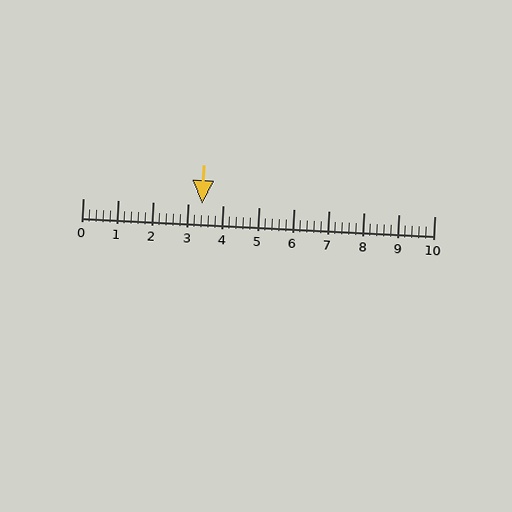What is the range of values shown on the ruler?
The ruler shows values from 0 to 10.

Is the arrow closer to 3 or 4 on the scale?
The arrow is closer to 3.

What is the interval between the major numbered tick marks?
The major tick marks are spaced 1 units apart.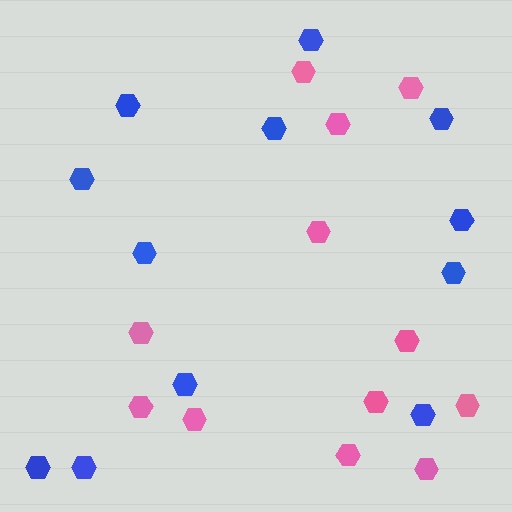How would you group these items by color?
There are 2 groups: one group of blue hexagons (12) and one group of pink hexagons (12).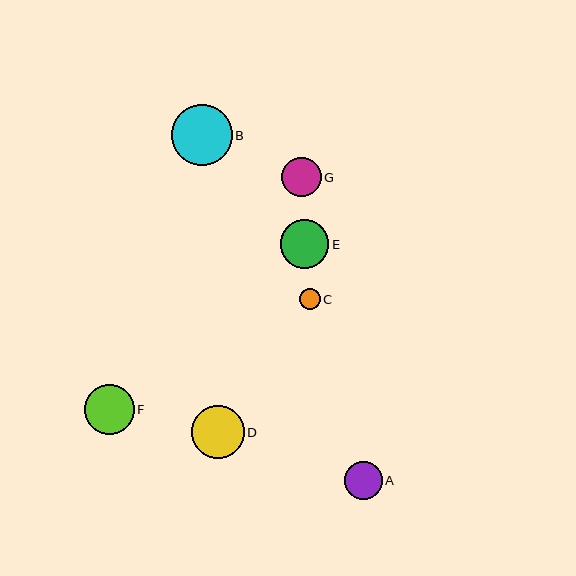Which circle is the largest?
Circle B is the largest with a size of approximately 61 pixels.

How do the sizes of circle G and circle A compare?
Circle G and circle A are approximately the same size.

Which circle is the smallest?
Circle C is the smallest with a size of approximately 21 pixels.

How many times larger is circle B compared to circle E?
Circle B is approximately 1.3 times the size of circle E.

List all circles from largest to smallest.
From largest to smallest: B, D, F, E, G, A, C.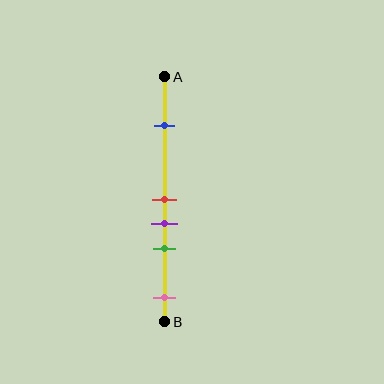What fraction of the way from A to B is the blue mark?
The blue mark is approximately 20% (0.2) of the way from A to B.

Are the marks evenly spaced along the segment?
No, the marks are not evenly spaced.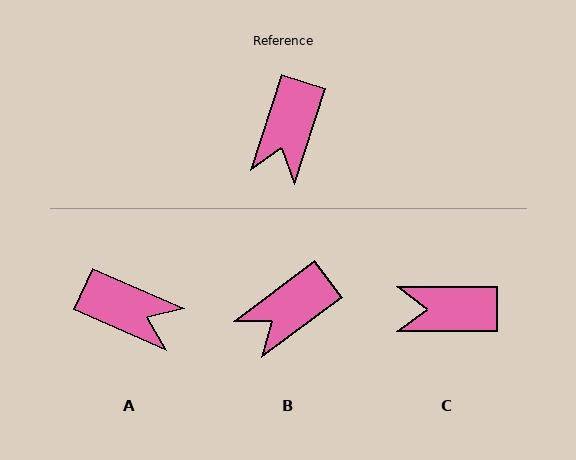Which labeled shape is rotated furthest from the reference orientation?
A, about 84 degrees away.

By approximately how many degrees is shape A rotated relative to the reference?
Approximately 84 degrees counter-clockwise.